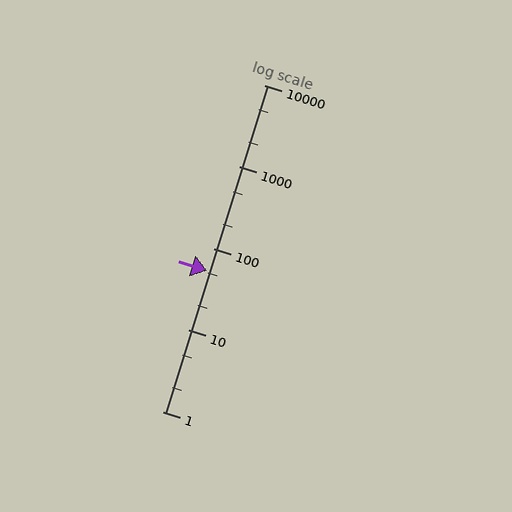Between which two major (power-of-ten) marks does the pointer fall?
The pointer is between 10 and 100.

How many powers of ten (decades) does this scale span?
The scale spans 4 decades, from 1 to 10000.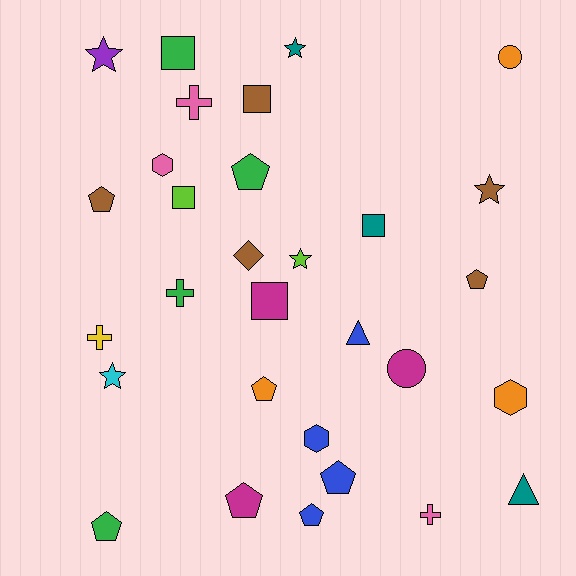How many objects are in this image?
There are 30 objects.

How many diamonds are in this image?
There is 1 diamond.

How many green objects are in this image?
There are 4 green objects.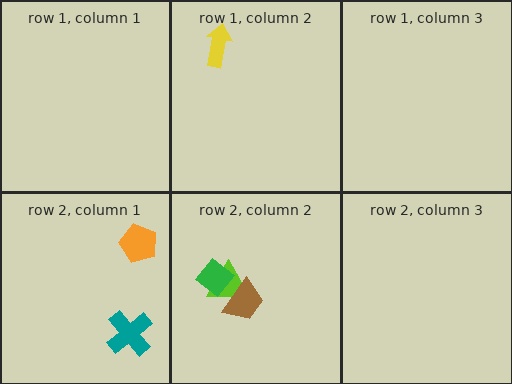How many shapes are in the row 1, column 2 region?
1.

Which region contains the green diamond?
The row 2, column 2 region.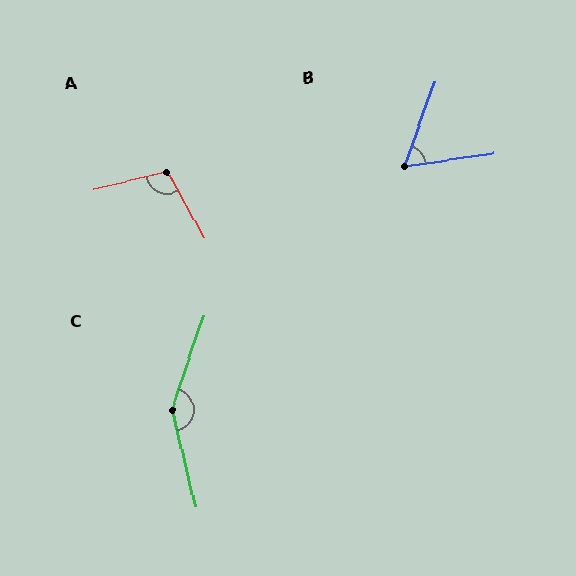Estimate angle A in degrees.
Approximately 105 degrees.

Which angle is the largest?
C, at approximately 148 degrees.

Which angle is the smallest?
B, at approximately 62 degrees.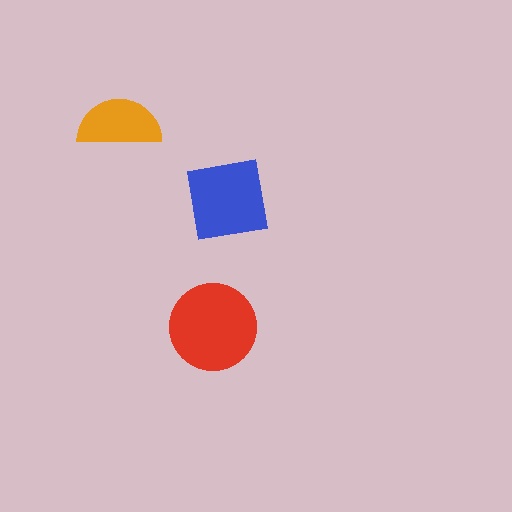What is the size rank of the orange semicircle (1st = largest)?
3rd.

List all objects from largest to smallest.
The red circle, the blue square, the orange semicircle.